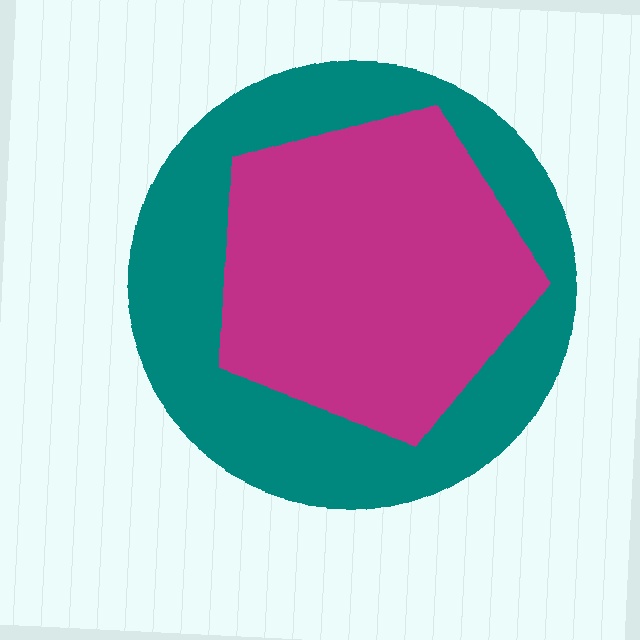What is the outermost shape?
The teal circle.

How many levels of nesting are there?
2.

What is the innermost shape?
The magenta pentagon.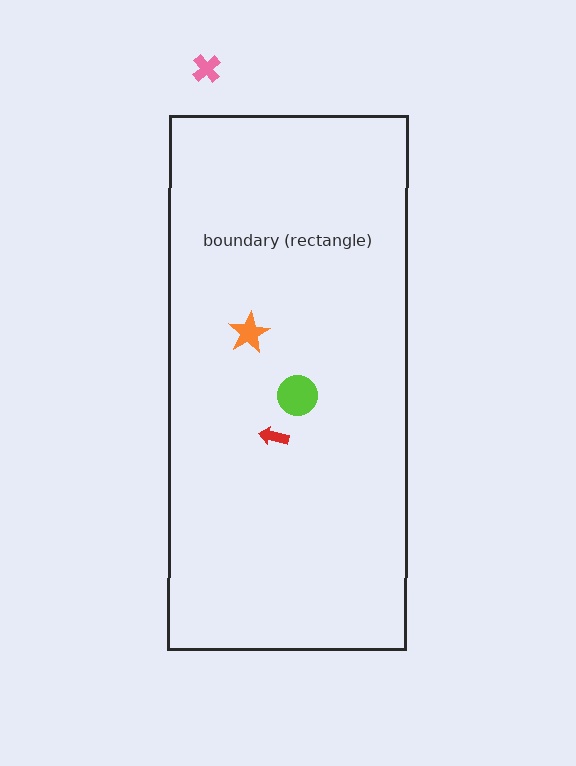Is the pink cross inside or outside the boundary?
Outside.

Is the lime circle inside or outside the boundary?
Inside.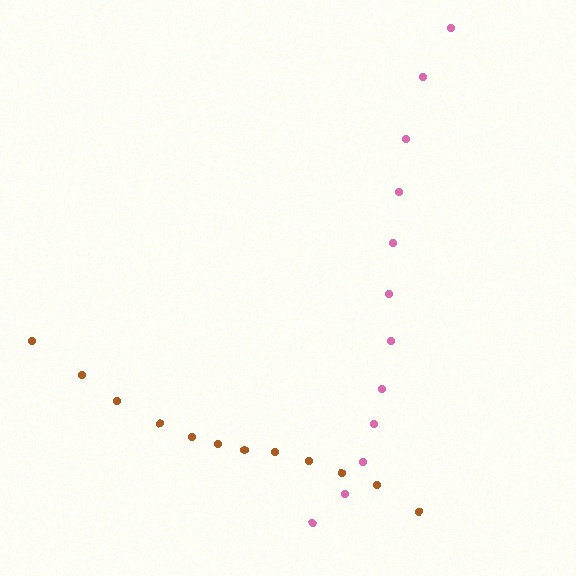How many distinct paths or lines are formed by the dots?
There are 2 distinct paths.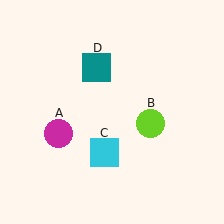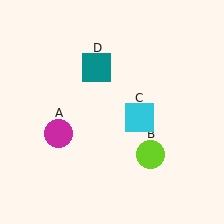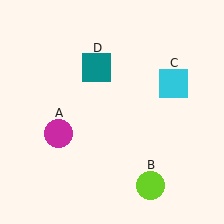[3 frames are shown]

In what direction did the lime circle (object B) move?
The lime circle (object B) moved down.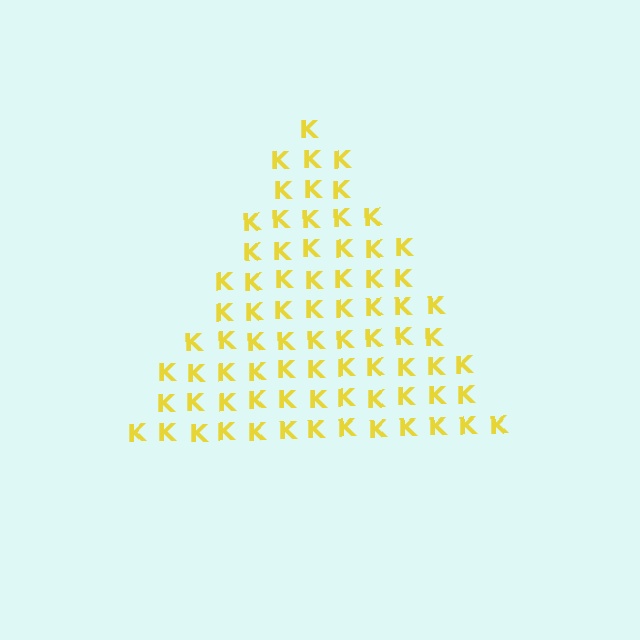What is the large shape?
The large shape is a triangle.